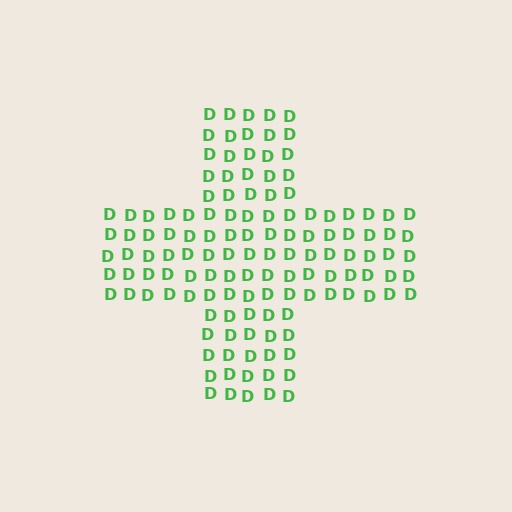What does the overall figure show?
The overall figure shows a cross.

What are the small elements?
The small elements are letter D's.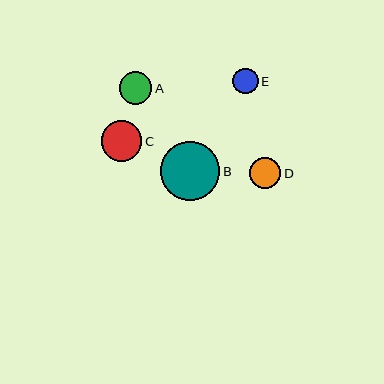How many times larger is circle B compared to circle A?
Circle B is approximately 1.8 times the size of circle A.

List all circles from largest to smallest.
From largest to smallest: B, C, A, D, E.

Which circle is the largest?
Circle B is the largest with a size of approximately 59 pixels.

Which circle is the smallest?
Circle E is the smallest with a size of approximately 25 pixels.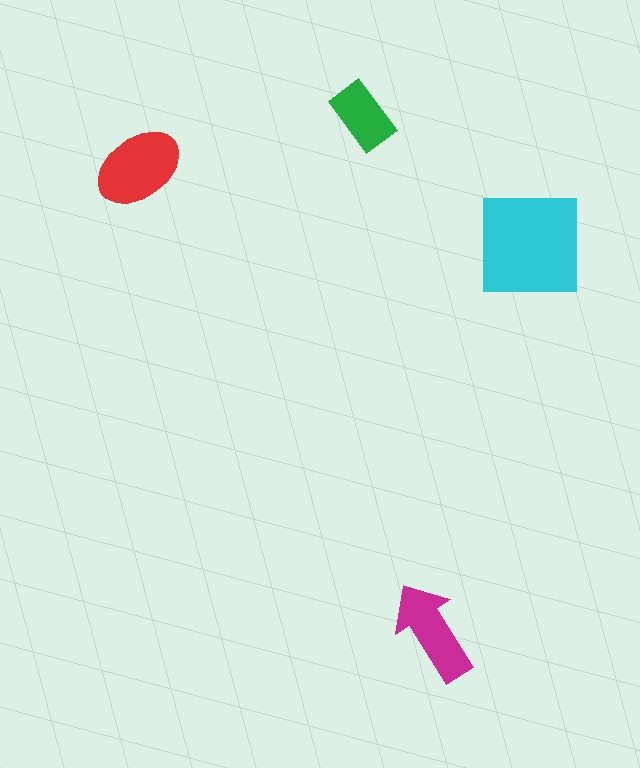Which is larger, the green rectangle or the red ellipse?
The red ellipse.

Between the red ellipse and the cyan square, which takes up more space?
The cyan square.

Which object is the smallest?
The green rectangle.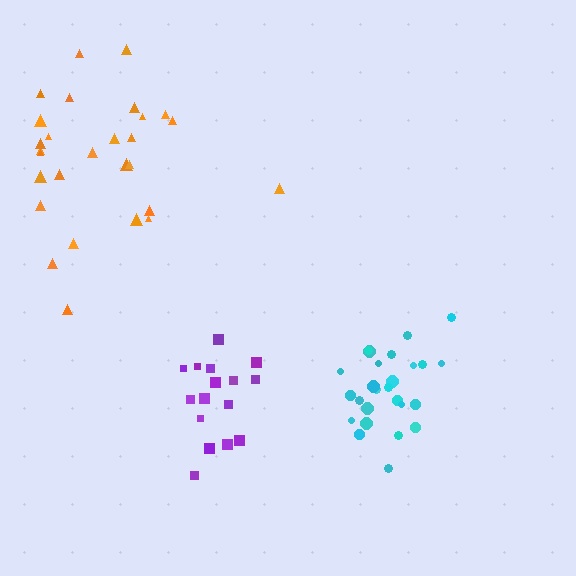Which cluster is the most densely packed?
Cyan.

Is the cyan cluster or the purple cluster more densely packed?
Cyan.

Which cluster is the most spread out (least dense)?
Orange.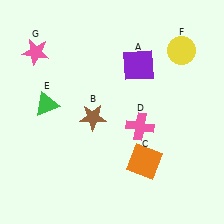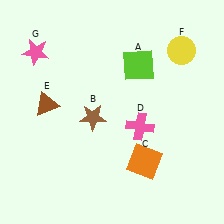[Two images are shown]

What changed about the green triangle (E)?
In Image 1, E is green. In Image 2, it changed to brown.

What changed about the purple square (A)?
In Image 1, A is purple. In Image 2, it changed to lime.